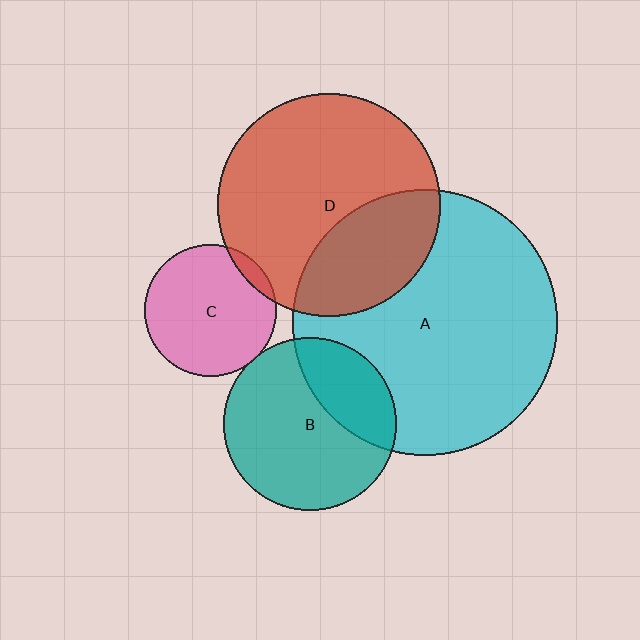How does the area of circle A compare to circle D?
Approximately 1.4 times.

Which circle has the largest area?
Circle A (cyan).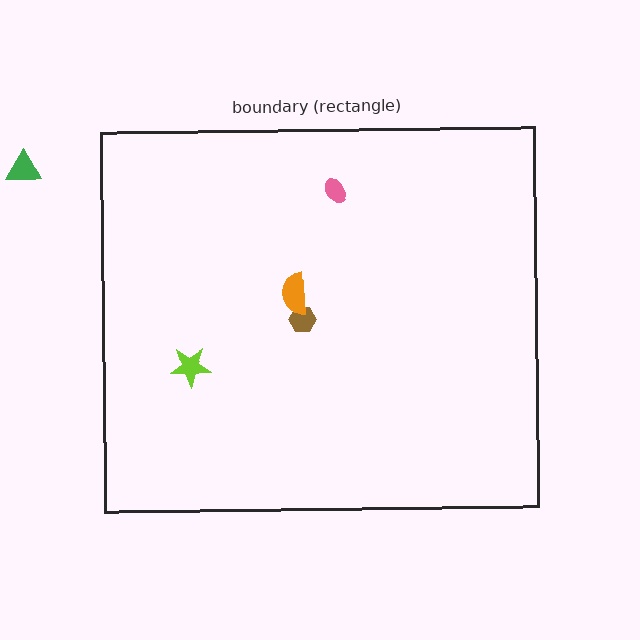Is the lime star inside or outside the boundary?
Inside.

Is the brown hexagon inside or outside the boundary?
Inside.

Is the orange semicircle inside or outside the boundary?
Inside.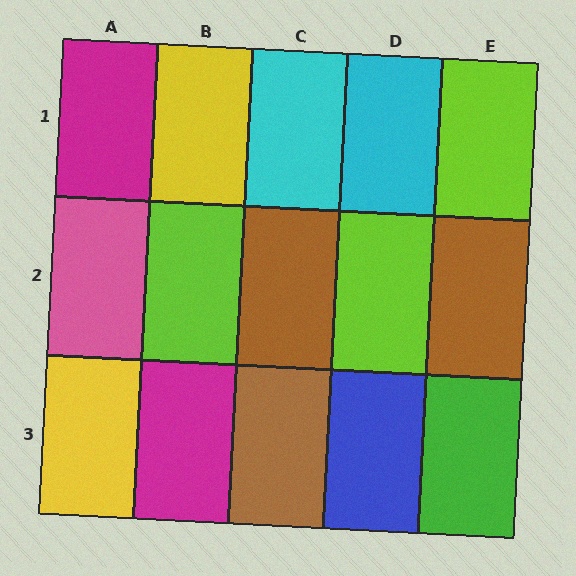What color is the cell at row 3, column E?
Green.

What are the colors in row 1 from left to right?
Magenta, yellow, cyan, cyan, lime.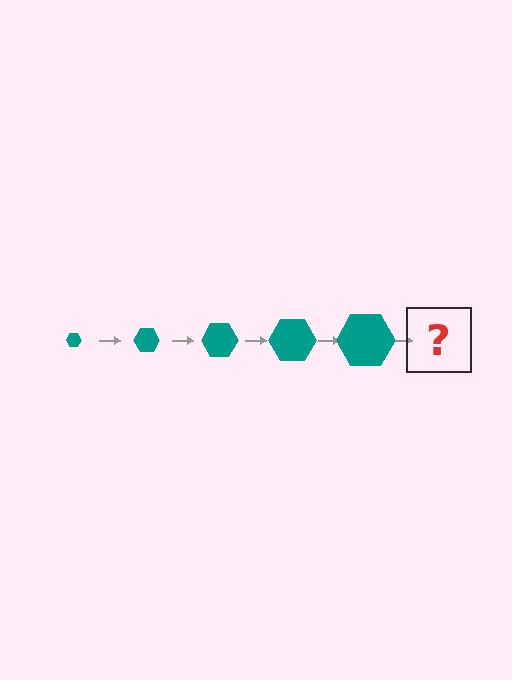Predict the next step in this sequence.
The next step is a teal hexagon, larger than the previous one.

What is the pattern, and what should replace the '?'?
The pattern is that the hexagon gets progressively larger each step. The '?' should be a teal hexagon, larger than the previous one.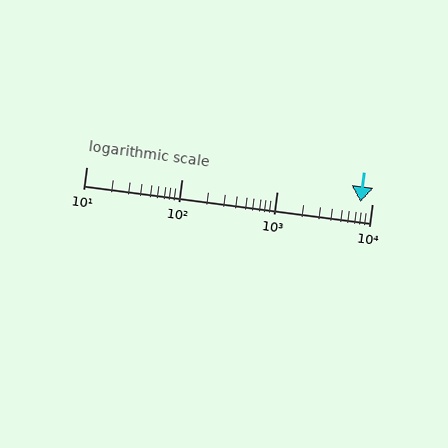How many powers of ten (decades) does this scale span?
The scale spans 3 decades, from 10 to 10000.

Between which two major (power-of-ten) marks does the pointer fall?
The pointer is between 1000 and 10000.